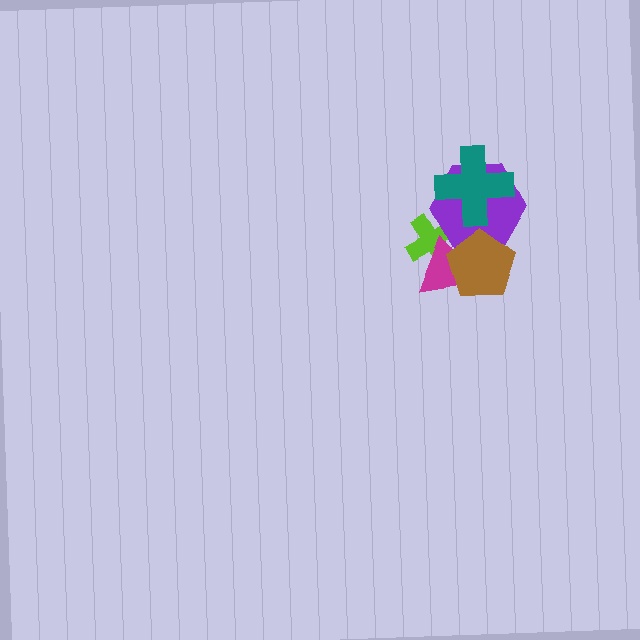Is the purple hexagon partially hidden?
Yes, it is partially covered by another shape.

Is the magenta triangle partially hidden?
Yes, it is partially covered by another shape.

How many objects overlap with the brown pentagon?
3 objects overlap with the brown pentagon.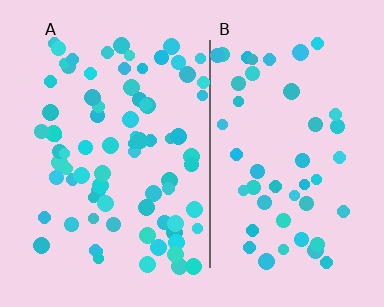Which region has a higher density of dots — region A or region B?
A (the left).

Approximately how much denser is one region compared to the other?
Approximately 1.7× — region A over region B.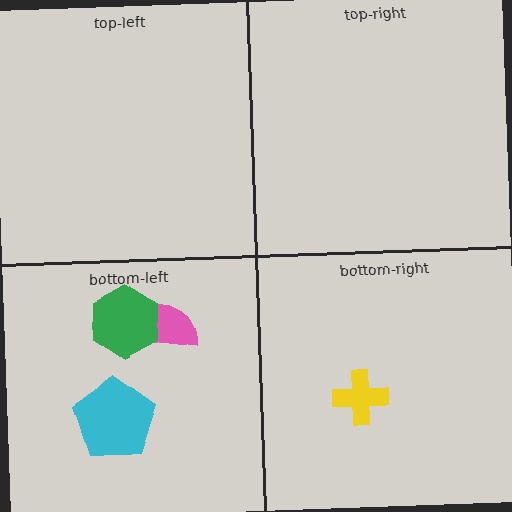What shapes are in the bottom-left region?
The pink semicircle, the green hexagon, the cyan pentagon.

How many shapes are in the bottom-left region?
3.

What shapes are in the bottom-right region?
The yellow cross.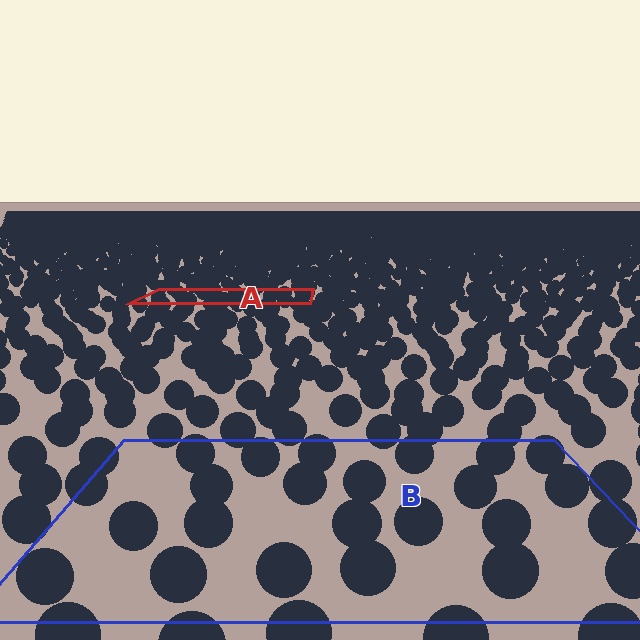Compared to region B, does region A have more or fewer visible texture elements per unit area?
Region A has more texture elements per unit area — they are packed more densely because it is farther away.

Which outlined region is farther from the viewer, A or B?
Region A is farther from the viewer — the texture elements inside it appear smaller and more densely packed.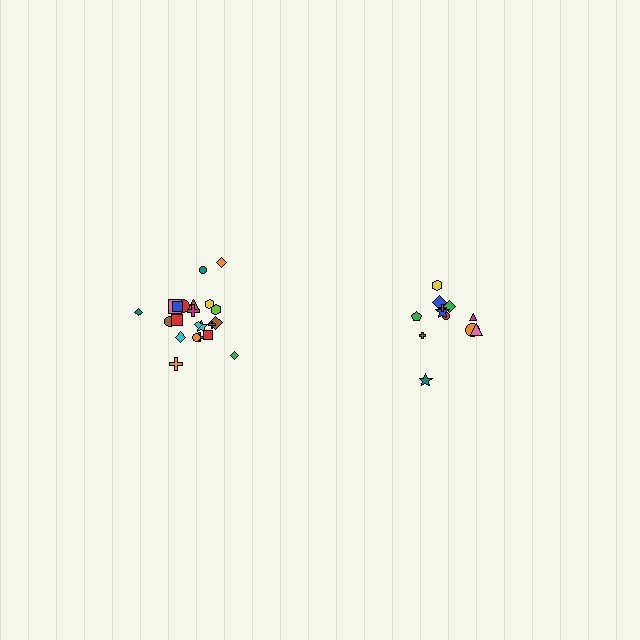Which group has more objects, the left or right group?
The left group.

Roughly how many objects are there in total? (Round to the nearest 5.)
Roughly 35 objects in total.